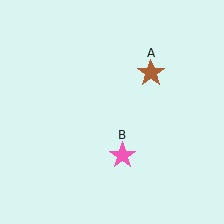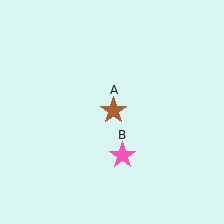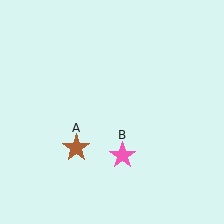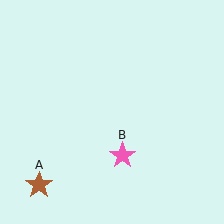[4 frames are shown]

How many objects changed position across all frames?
1 object changed position: brown star (object A).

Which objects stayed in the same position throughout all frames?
Pink star (object B) remained stationary.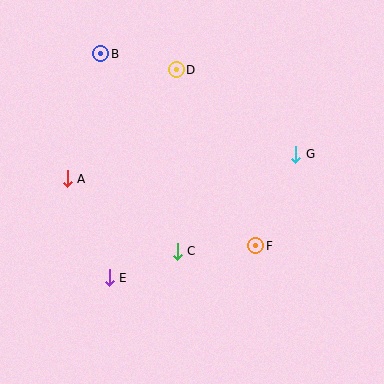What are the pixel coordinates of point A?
Point A is at (67, 179).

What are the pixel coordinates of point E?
Point E is at (109, 278).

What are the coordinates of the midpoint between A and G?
The midpoint between A and G is at (181, 166).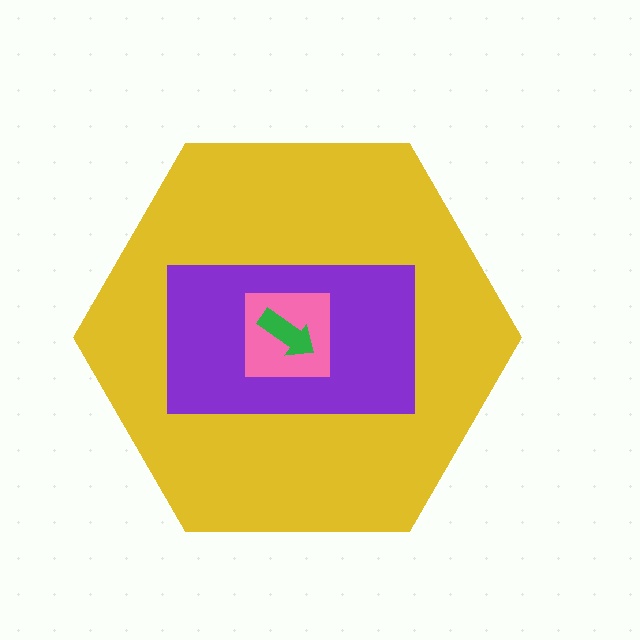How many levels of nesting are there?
4.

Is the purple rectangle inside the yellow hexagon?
Yes.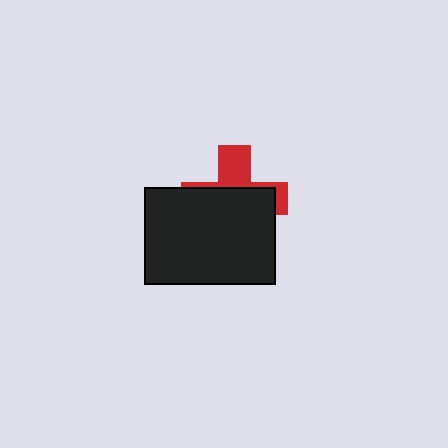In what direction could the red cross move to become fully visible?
The red cross could move up. That would shift it out from behind the black rectangle entirely.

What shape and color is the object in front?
The object in front is a black rectangle.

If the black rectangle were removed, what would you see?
You would see the complete red cross.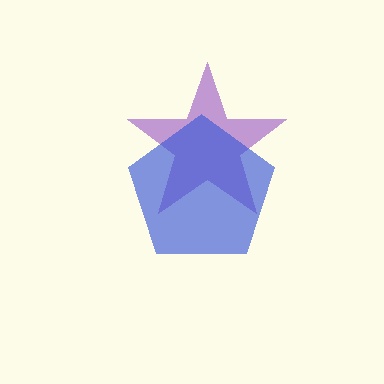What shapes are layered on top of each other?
The layered shapes are: a purple star, a blue pentagon.